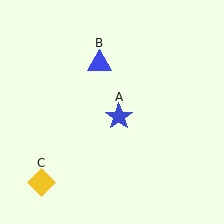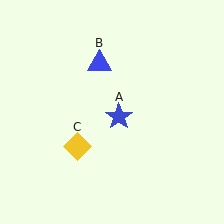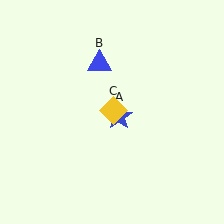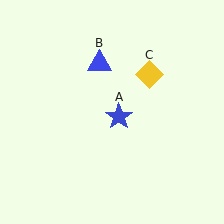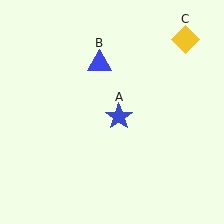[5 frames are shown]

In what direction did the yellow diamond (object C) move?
The yellow diamond (object C) moved up and to the right.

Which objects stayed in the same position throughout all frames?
Blue star (object A) and blue triangle (object B) remained stationary.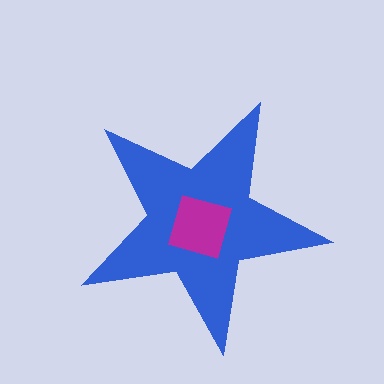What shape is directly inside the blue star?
The magenta square.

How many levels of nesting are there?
2.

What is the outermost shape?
The blue star.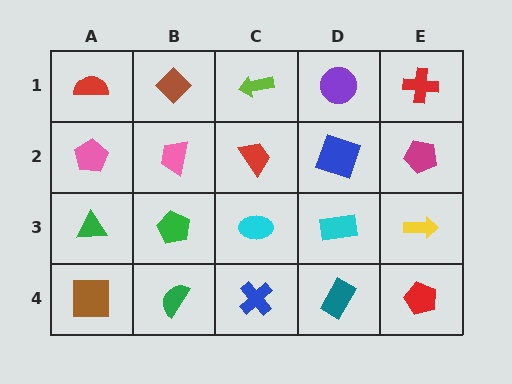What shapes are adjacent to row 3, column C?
A red trapezoid (row 2, column C), a blue cross (row 4, column C), a green pentagon (row 3, column B), a cyan rectangle (row 3, column D).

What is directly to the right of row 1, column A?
A brown diamond.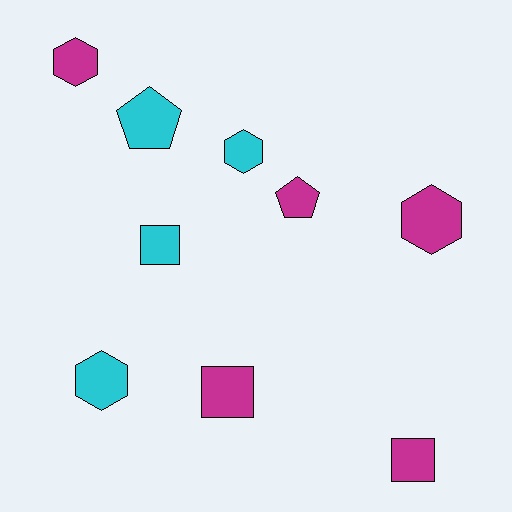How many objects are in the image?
There are 9 objects.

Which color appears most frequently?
Magenta, with 5 objects.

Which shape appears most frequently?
Hexagon, with 4 objects.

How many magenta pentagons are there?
There is 1 magenta pentagon.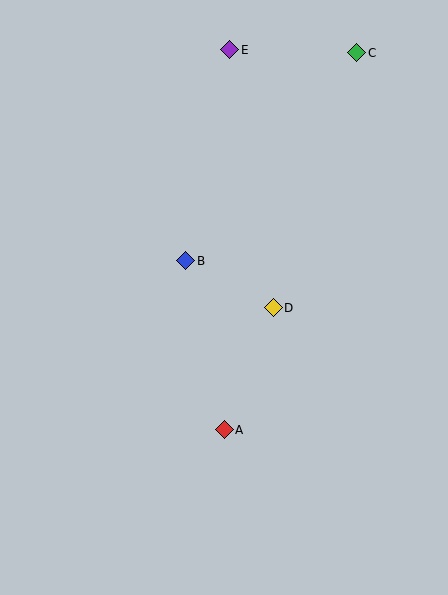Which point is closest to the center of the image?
Point D at (273, 308) is closest to the center.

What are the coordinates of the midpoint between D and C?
The midpoint between D and C is at (315, 180).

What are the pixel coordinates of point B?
Point B is at (186, 261).